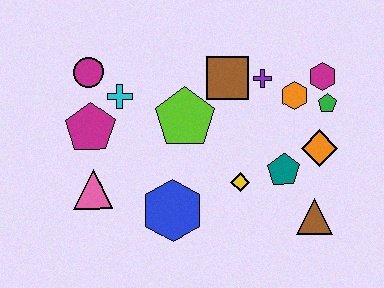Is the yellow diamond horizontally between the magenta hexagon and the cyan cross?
Yes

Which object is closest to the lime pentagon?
The brown square is closest to the lime pentagon.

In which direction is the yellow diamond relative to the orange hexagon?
The yellow diamond is below the orange hexagon.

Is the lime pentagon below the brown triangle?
No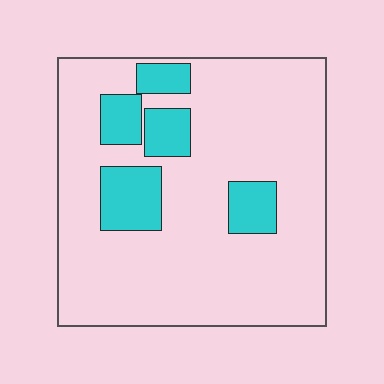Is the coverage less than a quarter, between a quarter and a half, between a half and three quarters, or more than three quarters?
Less than a quarter.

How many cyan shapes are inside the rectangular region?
5.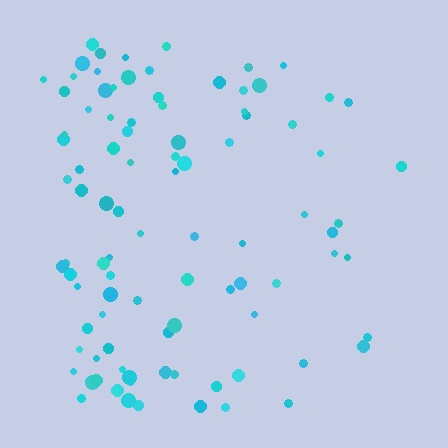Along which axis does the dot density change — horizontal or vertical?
Horizontal.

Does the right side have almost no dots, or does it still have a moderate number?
Still a moderate number, just noticeably fewer than the left.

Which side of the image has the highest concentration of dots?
The left.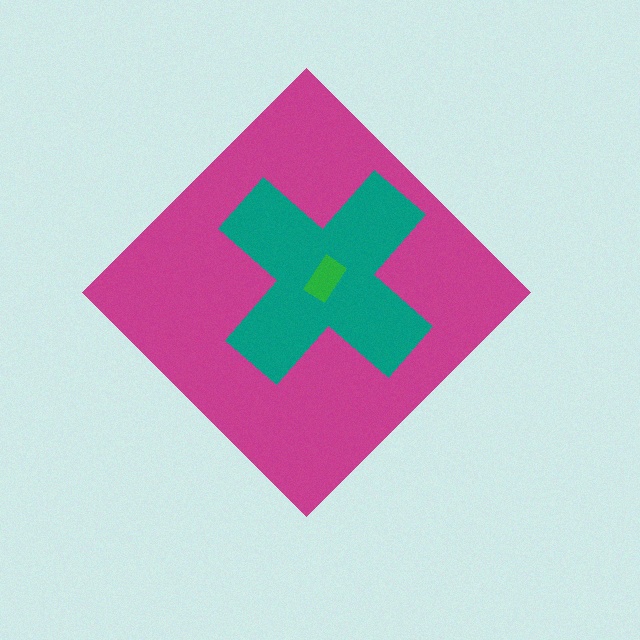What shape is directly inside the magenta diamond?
The teal cross.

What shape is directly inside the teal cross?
The green rectangle.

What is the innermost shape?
The green rectangle.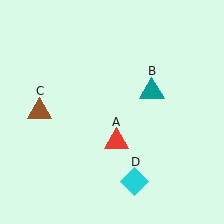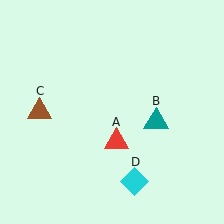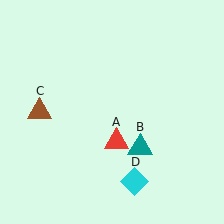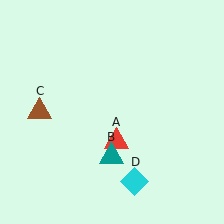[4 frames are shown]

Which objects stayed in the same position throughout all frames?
Red triangle (object A) and brown triangle (object C) and cyan diamond (object D) remained stationary.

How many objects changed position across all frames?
1 object changed position: teal triangle (object B).